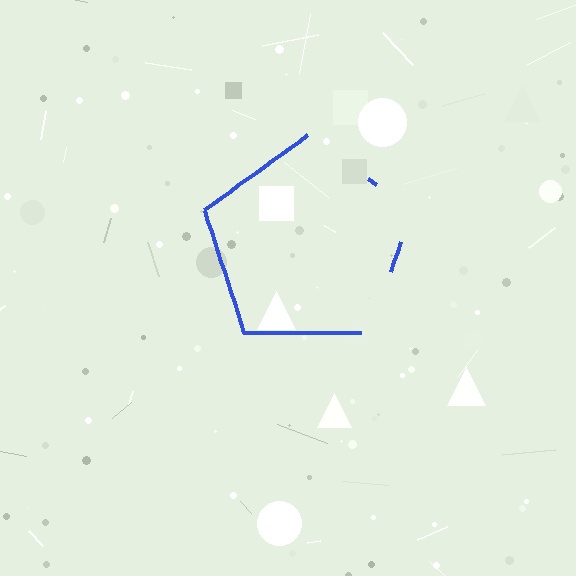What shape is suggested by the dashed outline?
The dashed outline suggests a pentagon.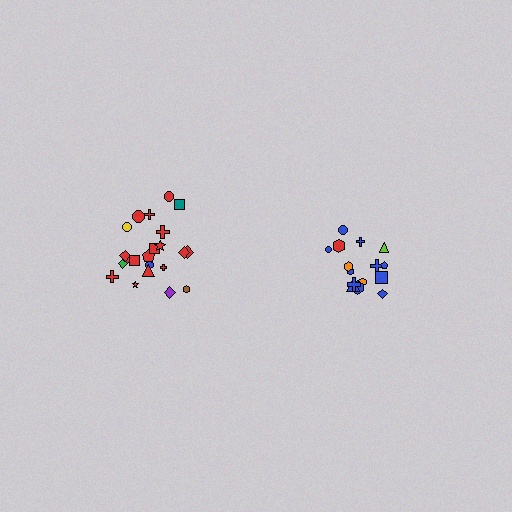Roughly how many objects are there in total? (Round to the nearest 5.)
Roughly 35 objects in total.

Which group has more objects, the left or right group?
The left group.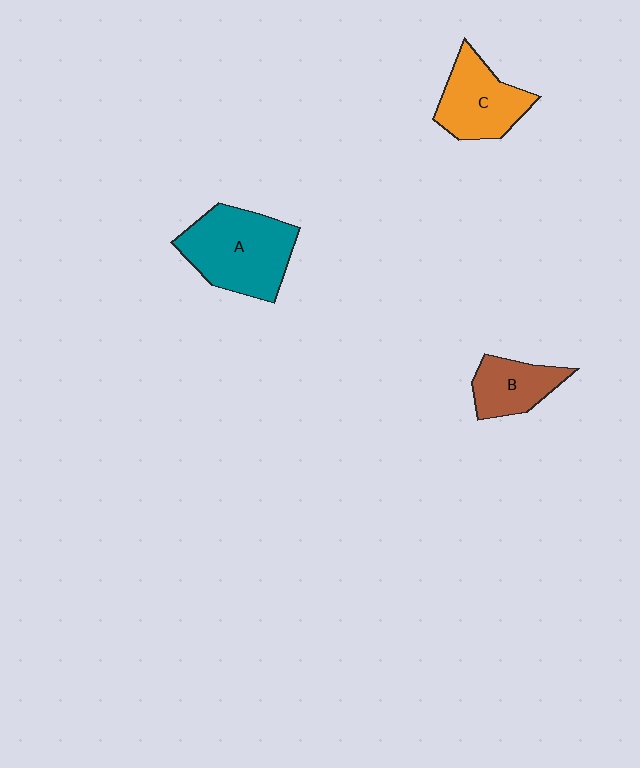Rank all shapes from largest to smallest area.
From largest to smallest: A (teal), C (orange), B (brown).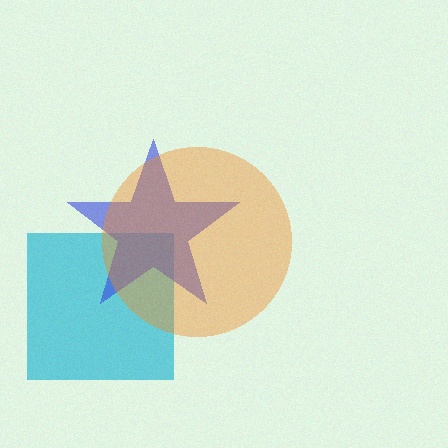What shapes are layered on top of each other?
The layered shapes are: a cyan square, a blue star, an orange circle.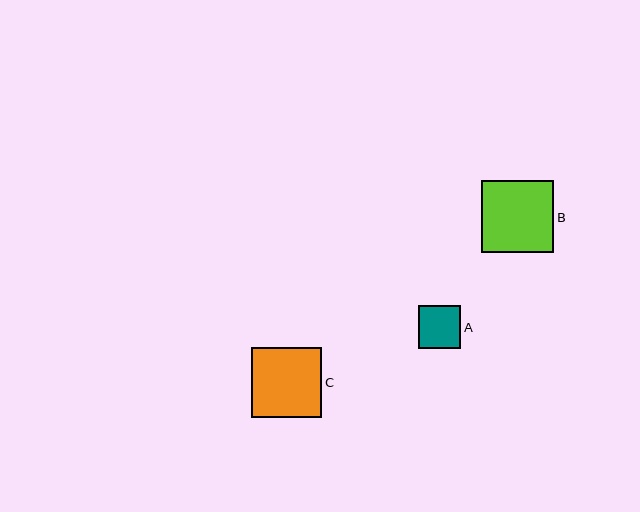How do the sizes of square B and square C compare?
Square B and square C are approximately the same size.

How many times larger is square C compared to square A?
Square C is approximately 1.6 times the size of square A.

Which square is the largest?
Square B is the largest with a size of approximately 72 pixels.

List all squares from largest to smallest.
From largest to smallest: B, C, A.